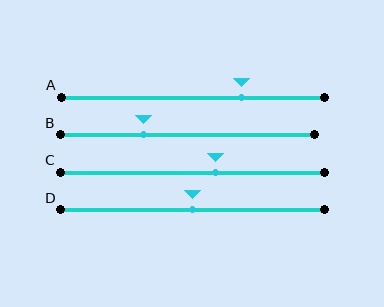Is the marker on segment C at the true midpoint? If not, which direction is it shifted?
No, the marker on segment C is shifted to the right by about 9% of the segment length.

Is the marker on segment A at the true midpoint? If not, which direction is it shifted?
No, the marker on segment A is shifted to the right by about 19% of the segment length.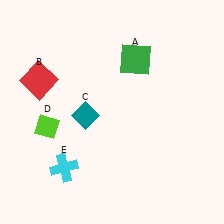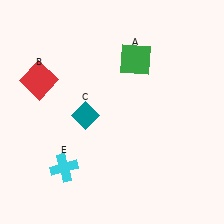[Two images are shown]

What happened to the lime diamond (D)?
The lime diamond (D) was removed in Image 2. It was in the bottom-left area of Image 1.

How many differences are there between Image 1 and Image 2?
There is 1 difference between the two images.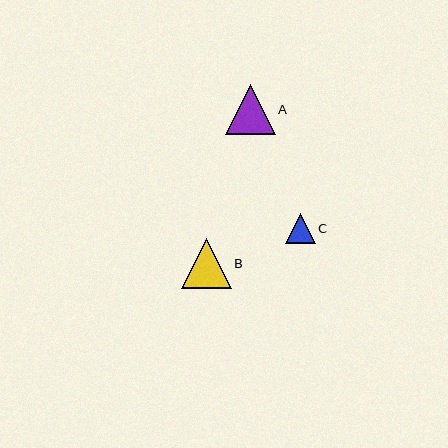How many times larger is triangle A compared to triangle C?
Triangle A is approximately 1.7 times the size of triangle C.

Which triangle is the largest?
Triangle B is the largest with a size of approximately 50 pixels.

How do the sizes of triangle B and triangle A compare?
Triangle B and triangle A are approximately the same size.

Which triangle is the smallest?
Triangle C is the smallest with a size of approximately 30 pixels.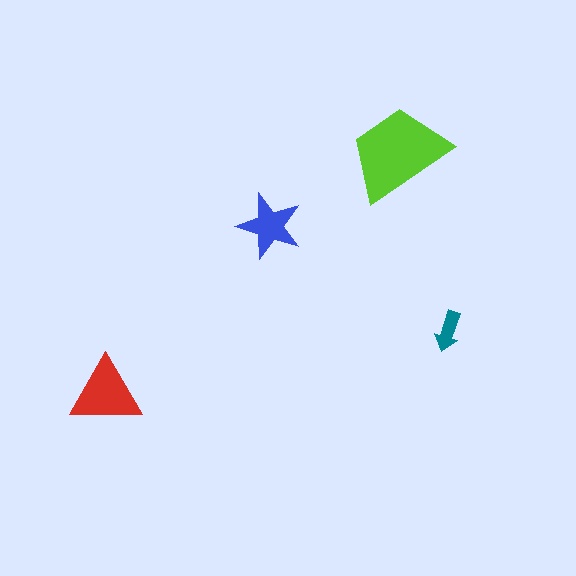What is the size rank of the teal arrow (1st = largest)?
4th.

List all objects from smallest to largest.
The teal arrow, the blue star, the red triangle, the lime trapezoid.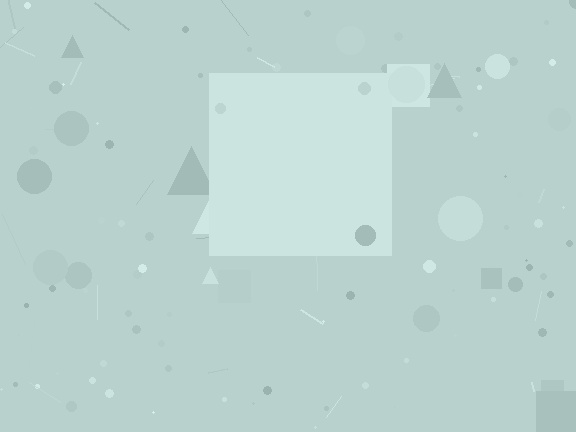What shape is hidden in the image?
A square is hidden in the image.